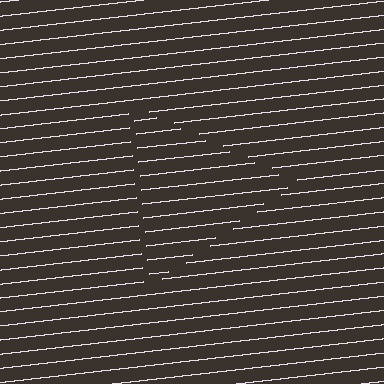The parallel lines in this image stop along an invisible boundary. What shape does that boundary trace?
An illusory triangle. The interior of the shape contains the same grating, shifted by half a period — the contour is defined by the phase discontinuity where line-ends from the inner and outer gratings abut.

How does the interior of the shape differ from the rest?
The interior of the shape contains the same grating, shifted by half a period — the contour is defined by the phase discontinuity where line-ends from the inner and outer gratings abut.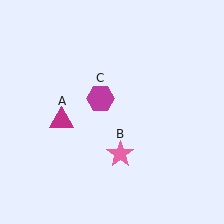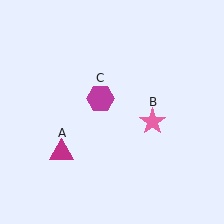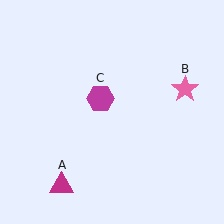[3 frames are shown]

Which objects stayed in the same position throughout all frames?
Magenta hexagon (object C) remained stationary.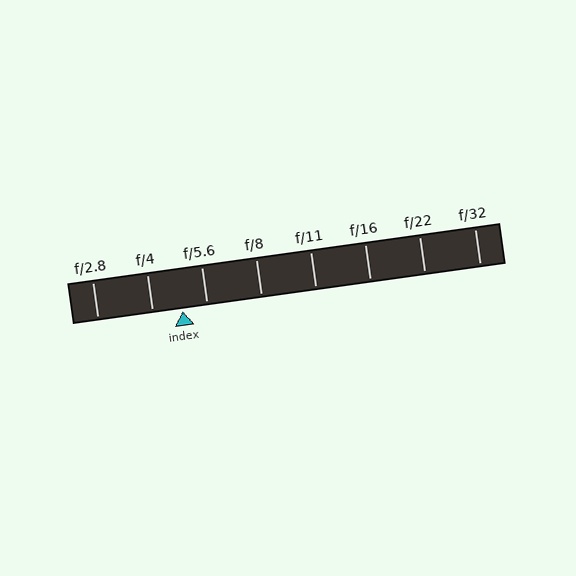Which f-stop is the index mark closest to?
The index mark is closest to f/5.6.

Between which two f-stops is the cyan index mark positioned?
The index mark is between f/4 and f/5.6.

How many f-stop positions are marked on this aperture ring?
There are 8 f-stop positions marked.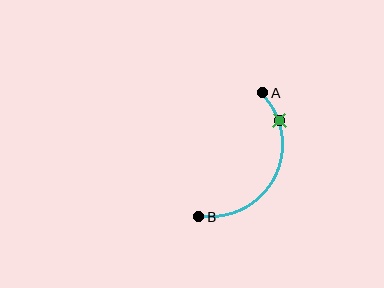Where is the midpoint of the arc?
The arc midpoint is the point on the curve farthest from the straight line joining A and B. It sits to the right of that line.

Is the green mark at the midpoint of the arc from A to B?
No. The green mark lies on the arc but is closer to endpoint A. The arc midpoint would be at the point on the curve equidistant along the arc from both A and B.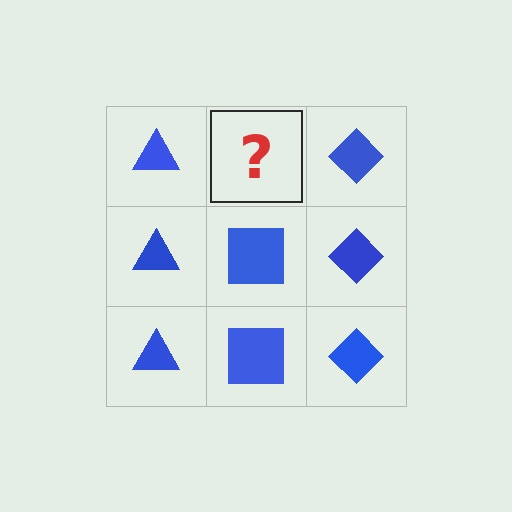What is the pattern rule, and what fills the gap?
The rule is that each column has a consistent shape. The gap should be filled with a blue square.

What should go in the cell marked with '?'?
The missing cell should contain a blue square.